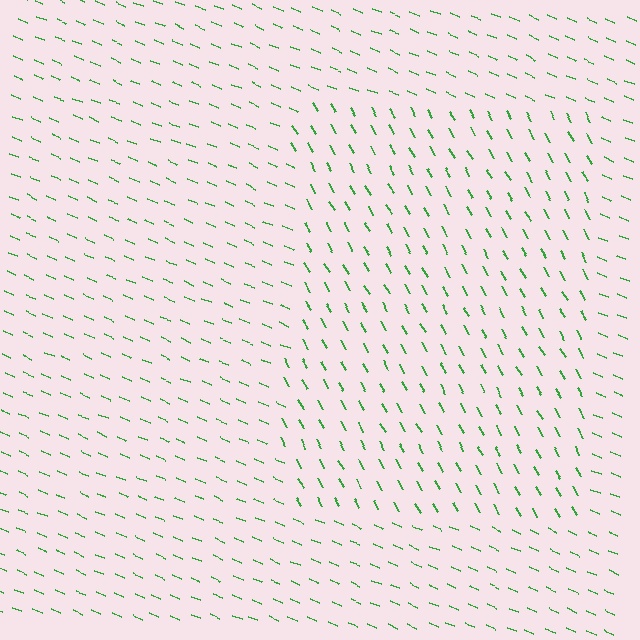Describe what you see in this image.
The image is filled with small green line segments. A rectangle region in the image has lines oriented differently from the surrounding lines, creating a visible texture boundary.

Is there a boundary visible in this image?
Yes, there is a texture boundary formed by a change in line orientation.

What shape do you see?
I see a rectangle.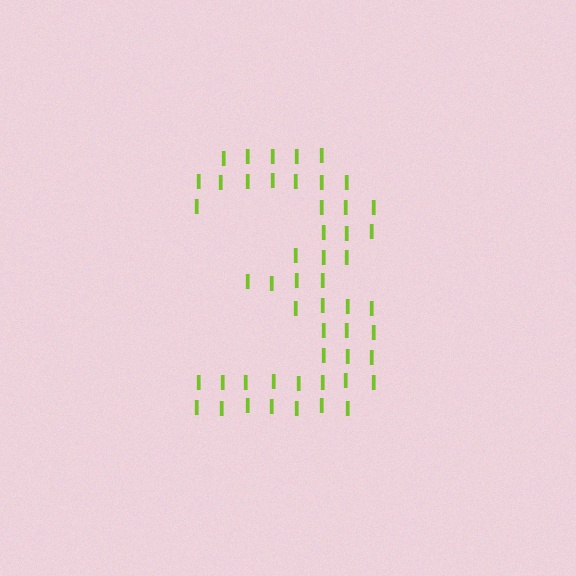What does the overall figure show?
The overall figure shows the digit 3.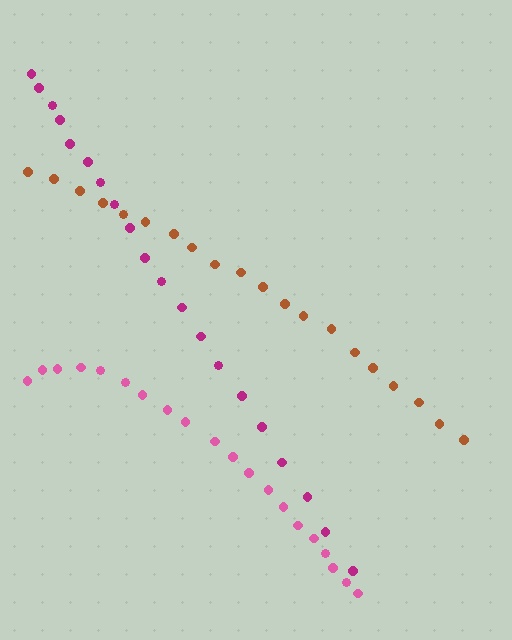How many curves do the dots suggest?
There are 3 distinct paths.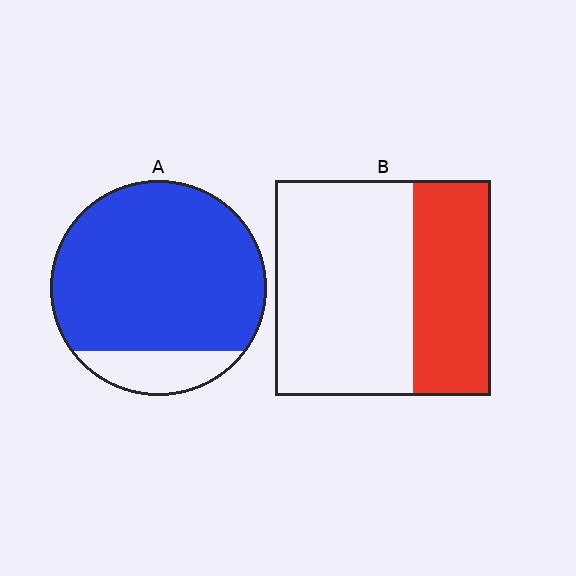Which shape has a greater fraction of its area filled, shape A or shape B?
Shape A.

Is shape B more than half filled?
No.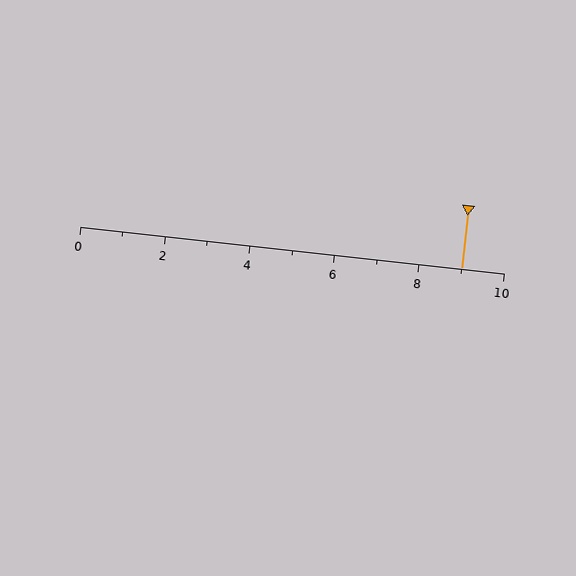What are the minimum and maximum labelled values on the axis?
The axis runs from 0 to 10.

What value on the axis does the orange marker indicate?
The marker indicates approximately 9.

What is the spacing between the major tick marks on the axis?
The major ticks are spaced 2 apart.